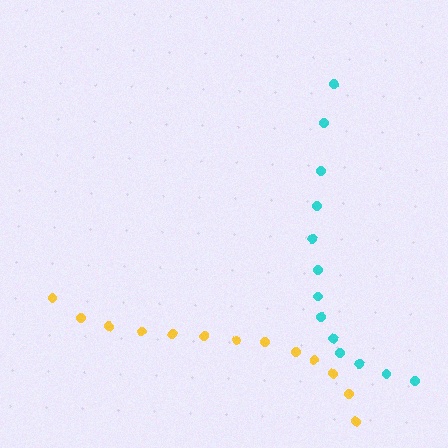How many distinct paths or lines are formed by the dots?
There are 2 distinct paths.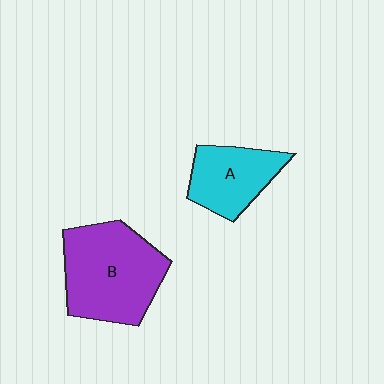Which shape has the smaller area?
Shape A (cyan).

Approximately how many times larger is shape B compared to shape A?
Approximately 1.7 times.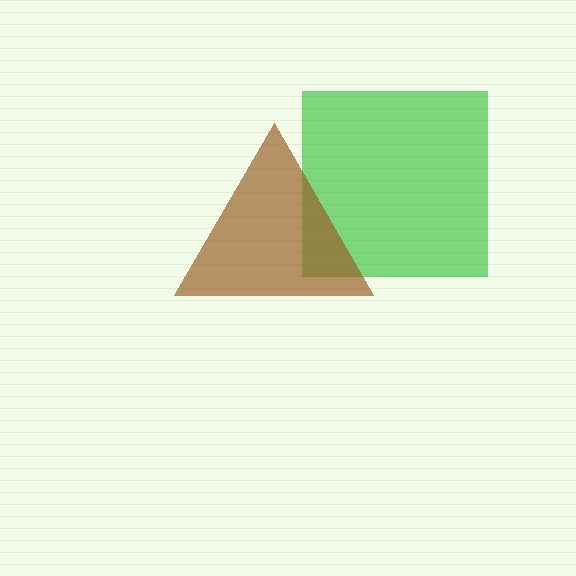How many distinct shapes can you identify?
There are 2 distinct shapes: a green square, a brown triangle.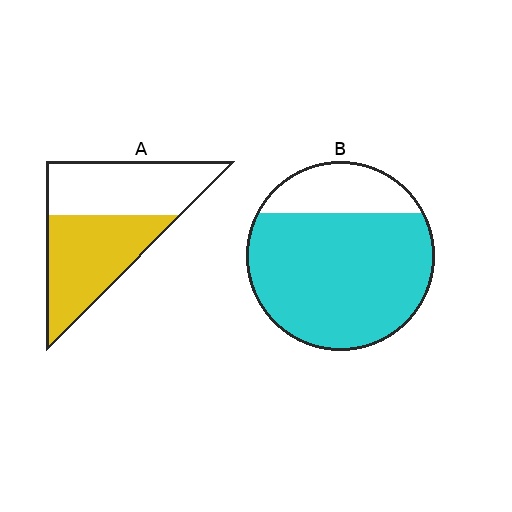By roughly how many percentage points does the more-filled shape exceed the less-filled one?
By roughly 25 percentage points (B over A).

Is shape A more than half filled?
Roughly half.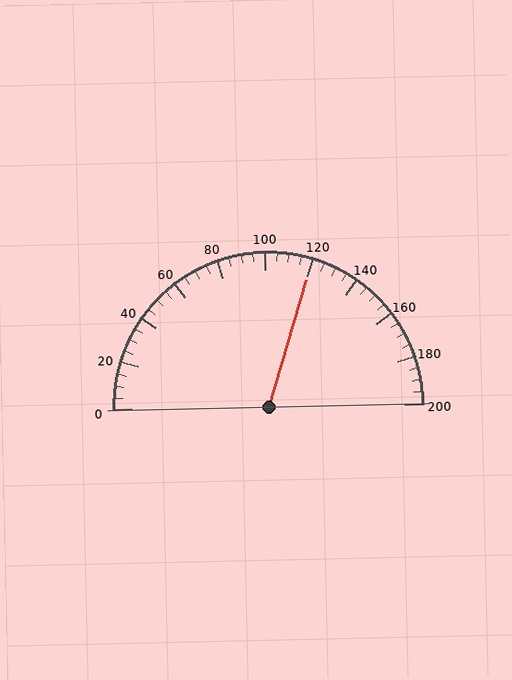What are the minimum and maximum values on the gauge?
The gauge ranges from 0 to 200.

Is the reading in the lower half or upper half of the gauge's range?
The reading is in the upper half of the range (0 to 200).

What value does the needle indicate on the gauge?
The needle indicates approximately 120.